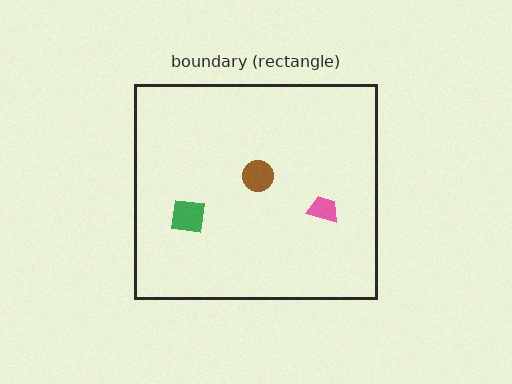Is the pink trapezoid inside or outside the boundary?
Inside.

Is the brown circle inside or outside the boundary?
Inside.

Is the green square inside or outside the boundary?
Inside.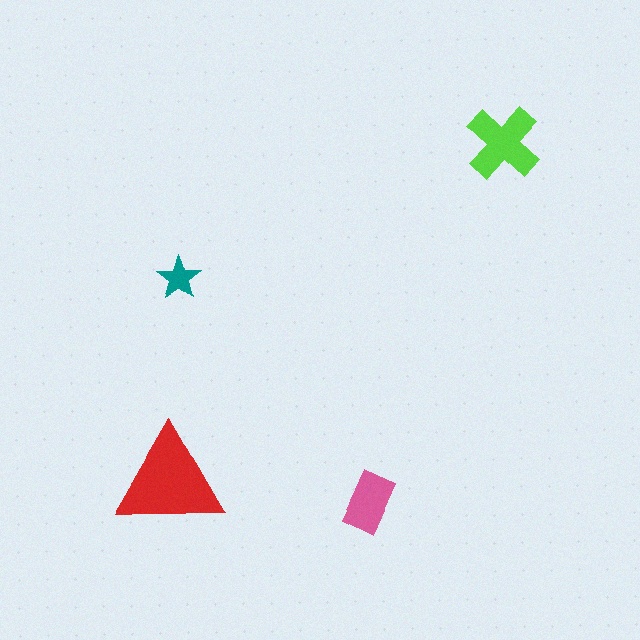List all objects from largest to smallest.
The red triangle, the lime cross, the pink rectangle, the teal star.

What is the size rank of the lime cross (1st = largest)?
2nd.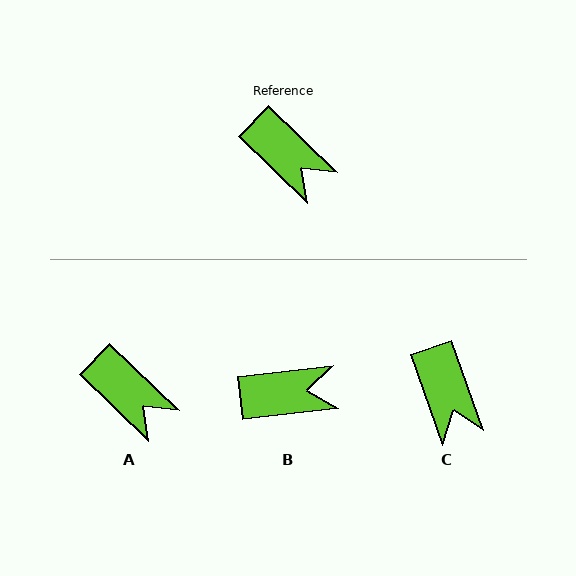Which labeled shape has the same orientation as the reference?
A.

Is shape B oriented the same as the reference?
No, it is off by about 51 degrees.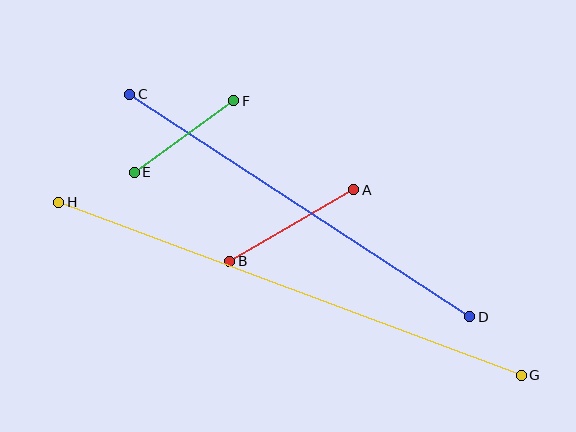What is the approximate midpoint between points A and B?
The midpoint is at approximately (292, 226) pixels.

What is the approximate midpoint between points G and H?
The midpoint is at approximately (290, 289) pixels.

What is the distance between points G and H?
The distance is approximately 494 pixels.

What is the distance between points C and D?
The distance is approximately 406 pixels.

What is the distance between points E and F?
The distance is approximately 122 pixels.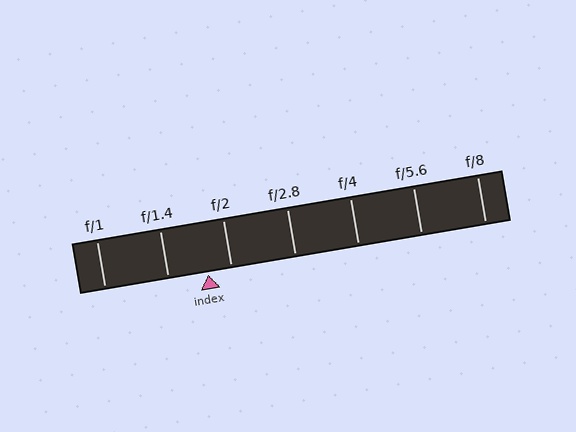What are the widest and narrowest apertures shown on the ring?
The widest aperture shown is f/1 and the narrowest is f/8.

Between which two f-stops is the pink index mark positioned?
The index mark is between f/1.4 and f/2.